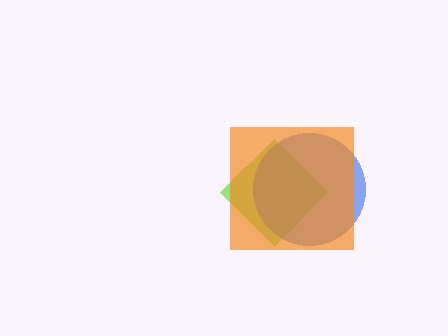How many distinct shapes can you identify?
There are 3 distinct shapes: a lime diamond, a blue circle, an orange square.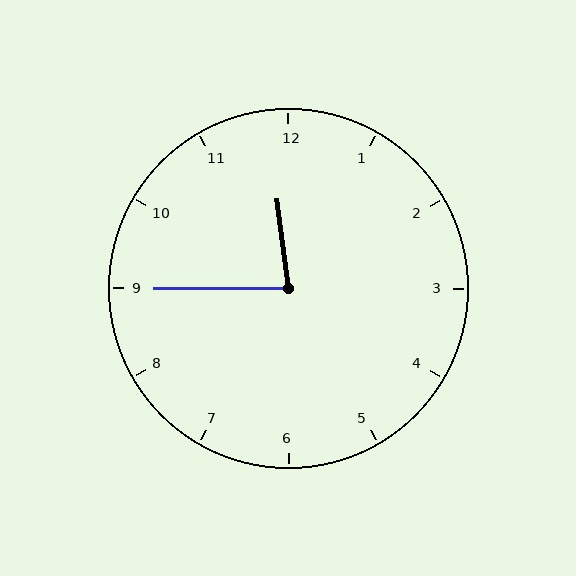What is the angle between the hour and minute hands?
Approximately 82 degrees.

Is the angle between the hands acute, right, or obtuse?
It is acute.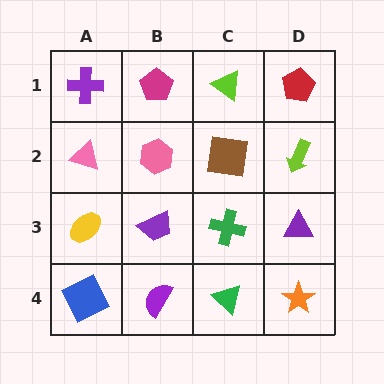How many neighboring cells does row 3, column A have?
3.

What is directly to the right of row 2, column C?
A lime arrow.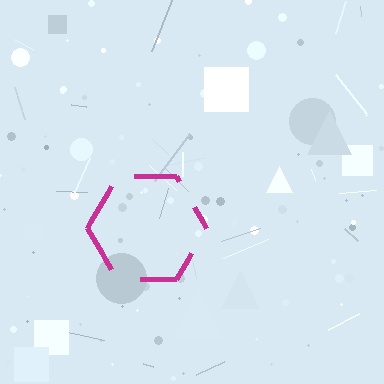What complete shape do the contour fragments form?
The contour fragments form a hexagon.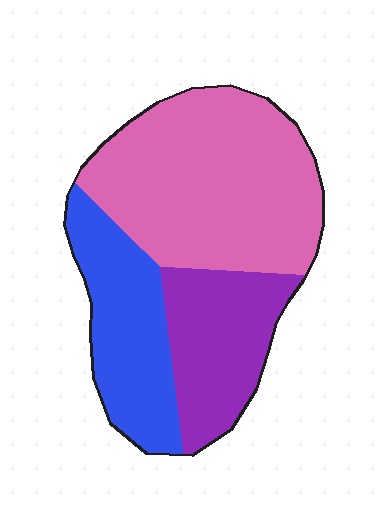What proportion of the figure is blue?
Blue covers around 25% of the figure.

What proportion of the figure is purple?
Purple takes up about one quarter (1/4) of the figure.